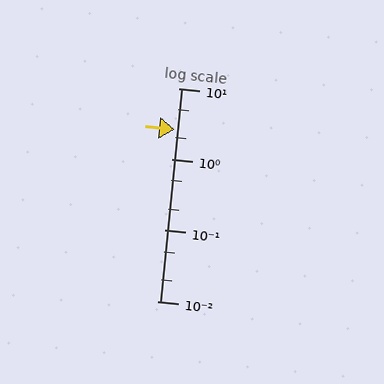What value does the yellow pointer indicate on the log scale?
The pointer indicates approximately 2.6.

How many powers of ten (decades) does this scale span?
The scale spans 3 decades, from 0.01 to 10.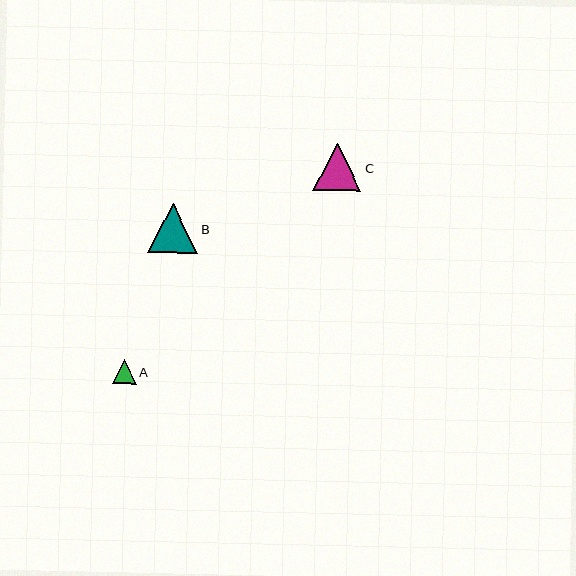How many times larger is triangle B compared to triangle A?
Triangle B is approximately 2.1 times the size of triangle A.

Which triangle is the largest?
Triangle B is the largest with a size of approximately 50 pixels.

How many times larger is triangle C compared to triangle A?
Triangle C is approximately 2.0 times the size of triangle A.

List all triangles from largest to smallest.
From largest to smallest: B, C, A.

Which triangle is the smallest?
Triangle A is the smallest with a size of approximately 24 pixels.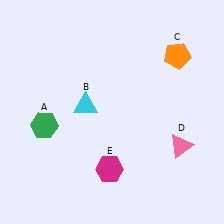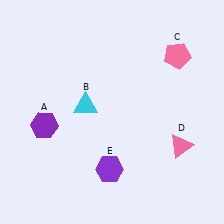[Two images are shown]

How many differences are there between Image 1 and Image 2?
There are 3 differences between the two images.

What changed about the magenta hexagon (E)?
In Image 1, E is magenta. In Image 2, it changed to purple.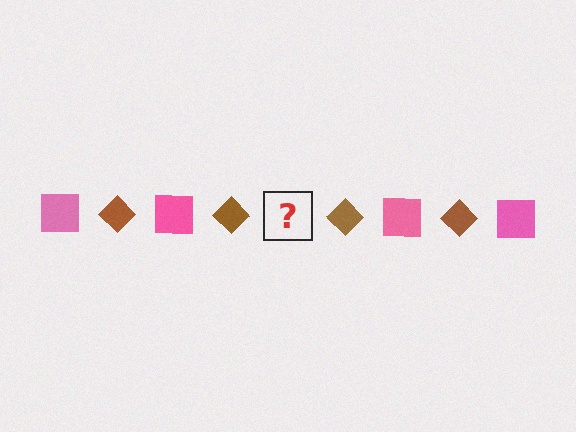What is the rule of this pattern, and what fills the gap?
The rule is that the pattern alternates between pink square and brown diamond. The gap should be filled with a pink square.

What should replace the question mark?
The question mark should be replaced with a pink square.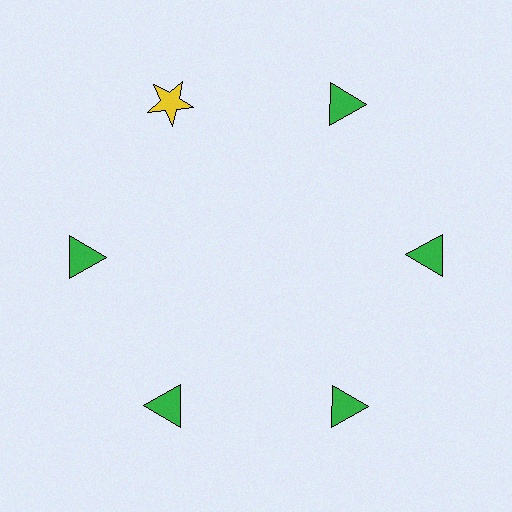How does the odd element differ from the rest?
It differs in both color (yellow instead of green) and shape (star instead of triangle).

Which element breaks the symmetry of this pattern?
The yellow star at roughly the 11 o'clock position breaks the symmetry. All other shapes are green triangles.